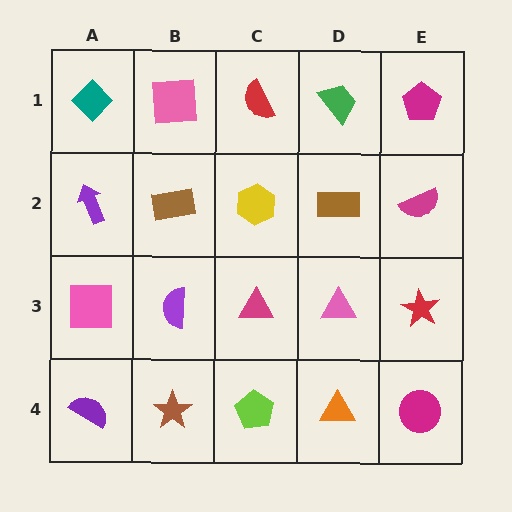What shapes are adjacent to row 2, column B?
A pink square (row 1, column B), a purple semicircle (row 3, column B), a purple arrow (row 2, column A), a yellow hexagon (row 2, column C).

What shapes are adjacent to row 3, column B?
A brown rectangle (row 2, column B), a brown star (row 4, column B), a pink square (row 3, column A), a magenta triangle (row 3, column C).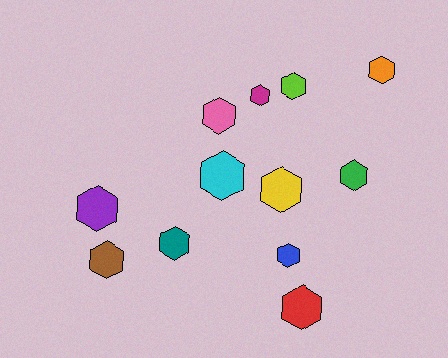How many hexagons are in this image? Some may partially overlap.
There are 12 hexagons.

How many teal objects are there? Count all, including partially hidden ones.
There is 1 teal object.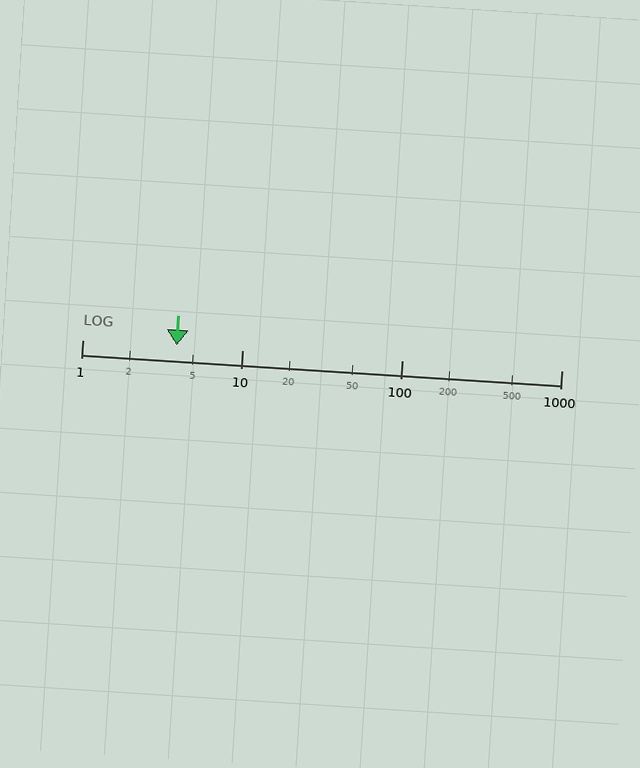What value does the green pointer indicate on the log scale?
The pointer indicates approximately 3.9.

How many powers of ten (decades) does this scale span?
The scale spans 3 decades, from 1 to 1000.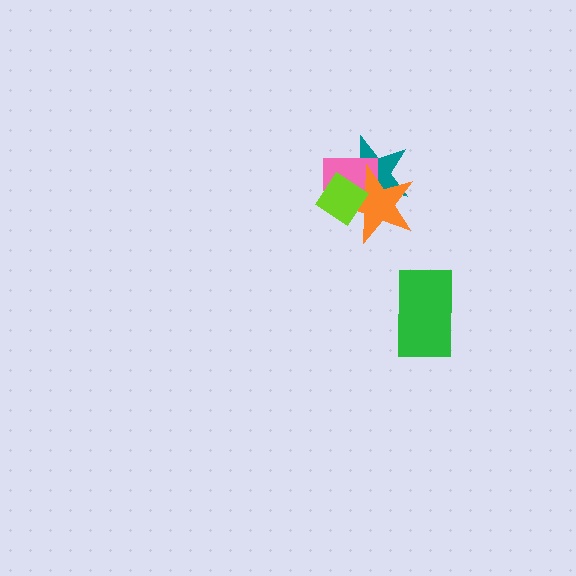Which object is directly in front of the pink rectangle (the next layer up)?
The orange star is directly in front of the pink rectangle.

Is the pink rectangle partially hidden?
Yes, it is partially covered by another shape.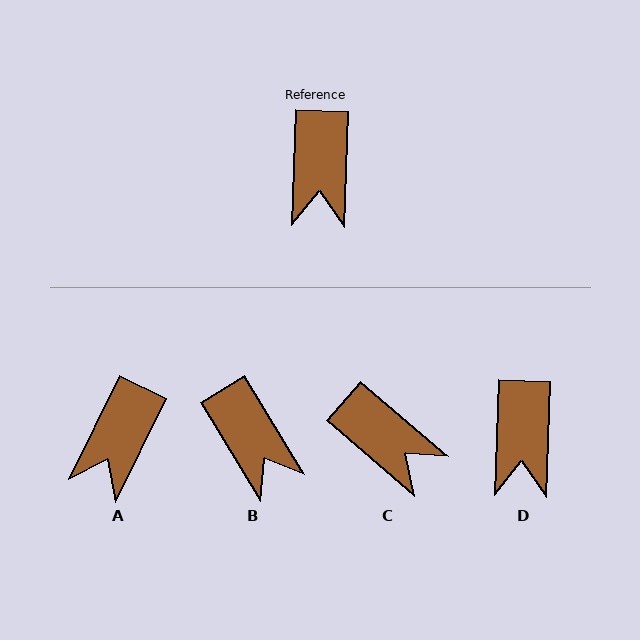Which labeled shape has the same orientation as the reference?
D.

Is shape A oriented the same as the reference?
No, it is off by about 24 degrees.